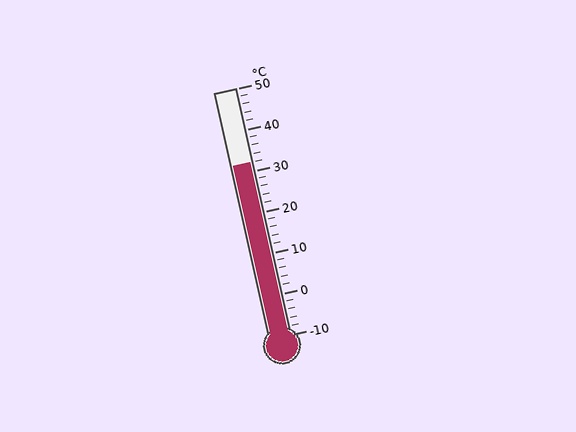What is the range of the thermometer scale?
The thermometer scale ranges from -10°C to 50°C.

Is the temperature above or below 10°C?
The temperature is above 10°C.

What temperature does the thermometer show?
The thermometer shows approximately 32°C.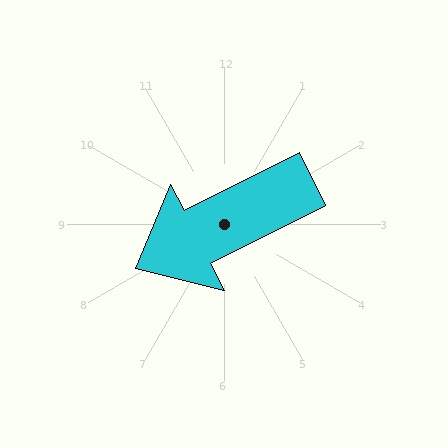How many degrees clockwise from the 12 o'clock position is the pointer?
Approximately 243 degrees.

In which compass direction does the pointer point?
Southwest.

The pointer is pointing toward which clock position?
Roughly 8 o'clock.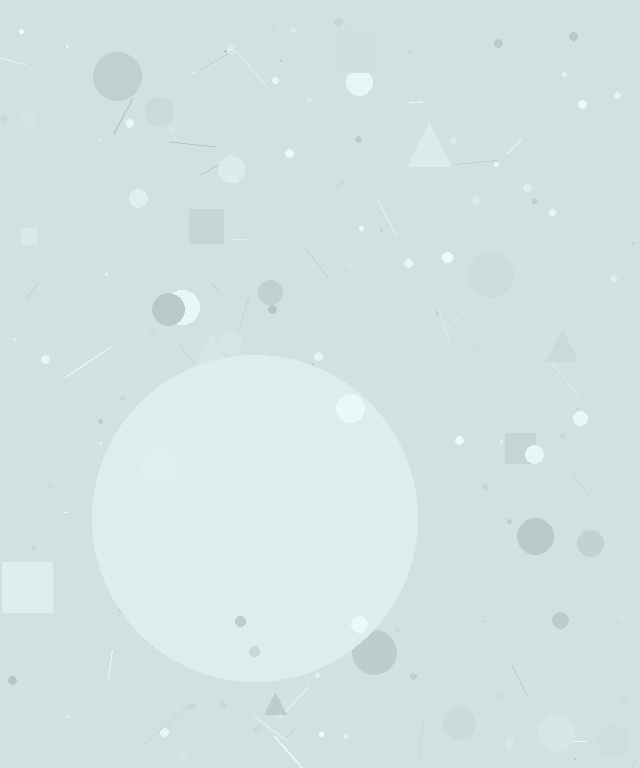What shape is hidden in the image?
A circle is hidden in the image.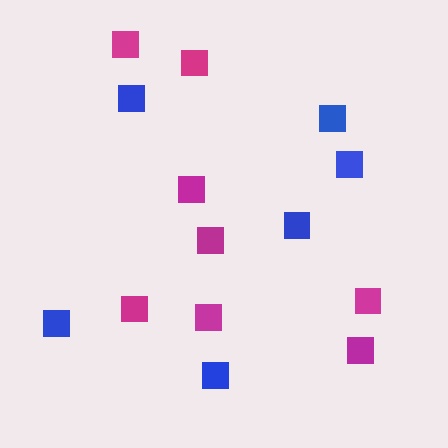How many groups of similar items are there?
There are 2 groups: one group of blue squares (6) and one group of magenta squares (8).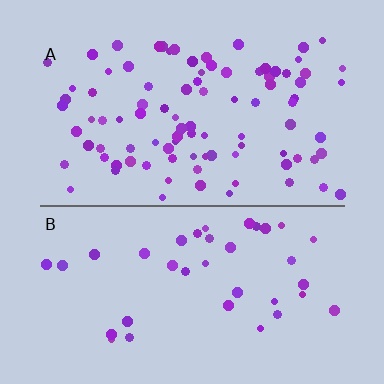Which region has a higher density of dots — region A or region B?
A (the top).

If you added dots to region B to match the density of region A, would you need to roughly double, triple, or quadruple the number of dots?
Approximately double.